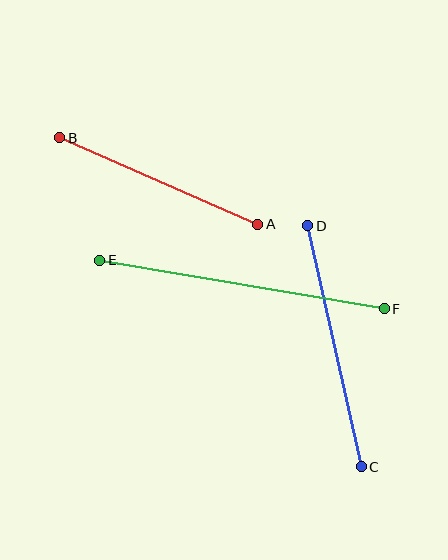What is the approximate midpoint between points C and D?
The midpoint is at approximately (335, 346) pixels.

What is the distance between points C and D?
The distance is approximately 247 pixels.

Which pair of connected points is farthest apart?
Points E and F are farthest apart.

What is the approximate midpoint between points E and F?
The midpoint is at approximately (242, 285) pixels.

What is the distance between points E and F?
The distance is approximately 289 pixels.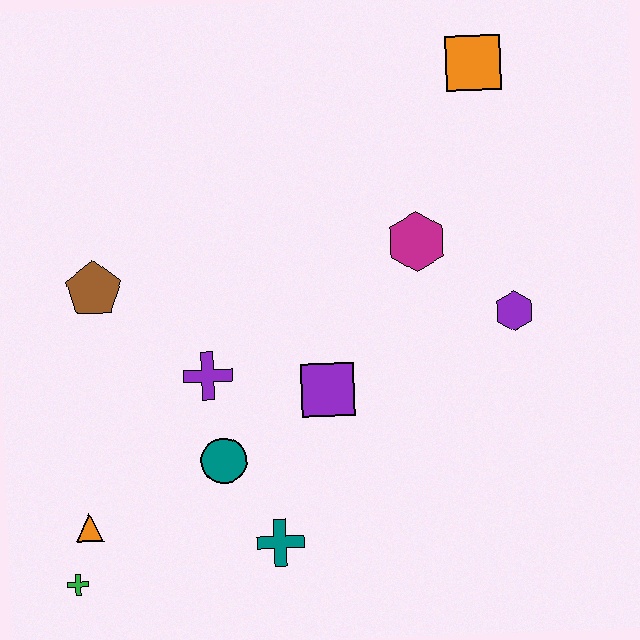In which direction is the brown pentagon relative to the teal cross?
The brown pentagon is above the teal cross.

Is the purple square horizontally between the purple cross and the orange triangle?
No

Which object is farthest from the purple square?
The orange square is farthest from the purple square.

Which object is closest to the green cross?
The orange triangle is closest to the green cross.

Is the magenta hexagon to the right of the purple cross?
Yes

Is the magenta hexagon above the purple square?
Yes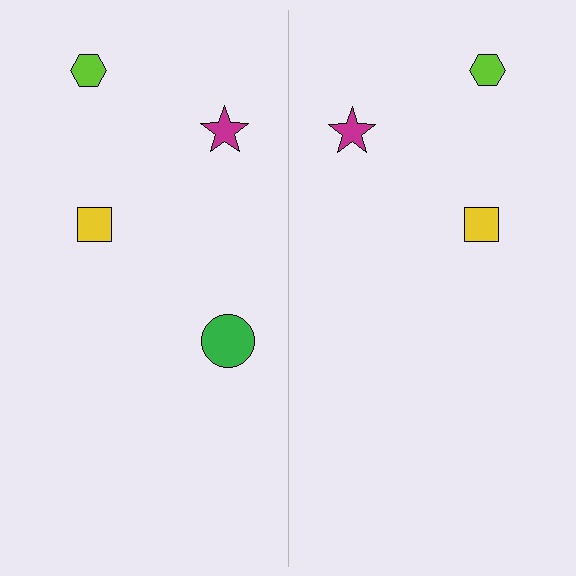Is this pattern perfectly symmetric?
No, the pattern is not perfectly symmetric. A green circle is missing from the right side.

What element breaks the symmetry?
A green circle is missing from the right side.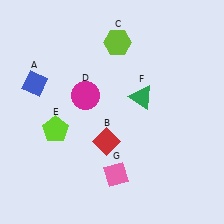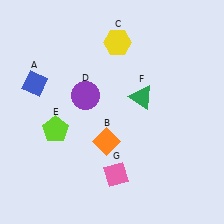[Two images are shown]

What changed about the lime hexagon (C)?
In Image 1, C is lime. In Image 2, it changed to yellow.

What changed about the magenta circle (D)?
In Image 1, D is magenta. In Image 2, it changed to purple.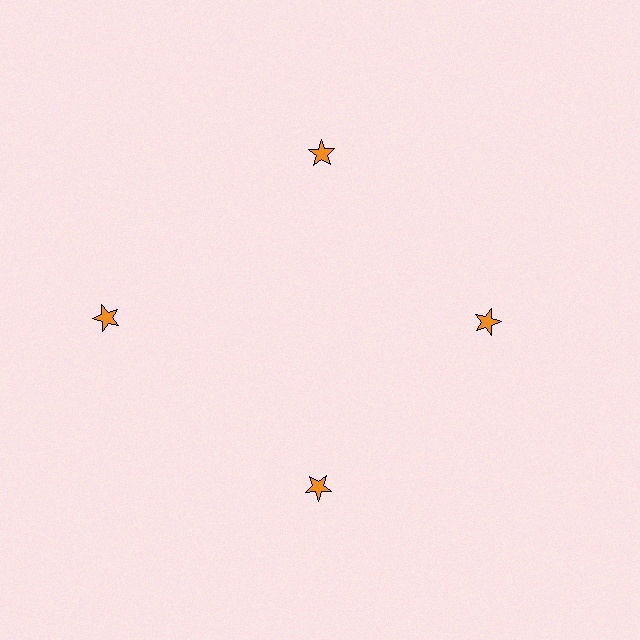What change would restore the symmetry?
The symmetry would be restored by moving it inward, back onto the ring so that all 4 stars sit at equal angles and equal distance from the center.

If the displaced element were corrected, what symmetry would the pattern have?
It would have 4-fold rotational symmetry — the pattern would map onto itself every 90 degrees.